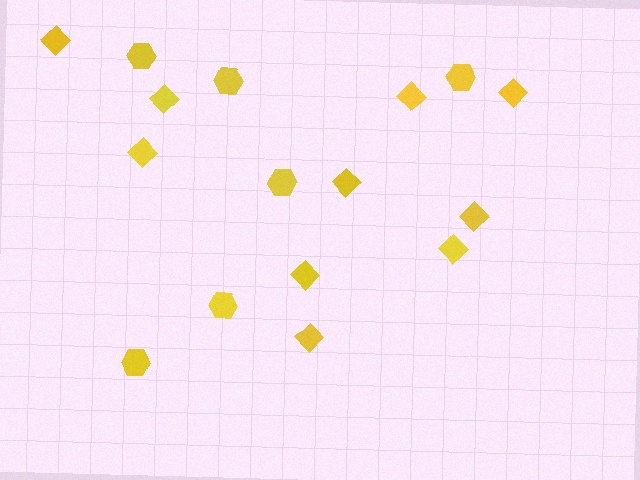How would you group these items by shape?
There are 2 groups: one group of hexagons (6) and one group of diamonds (10).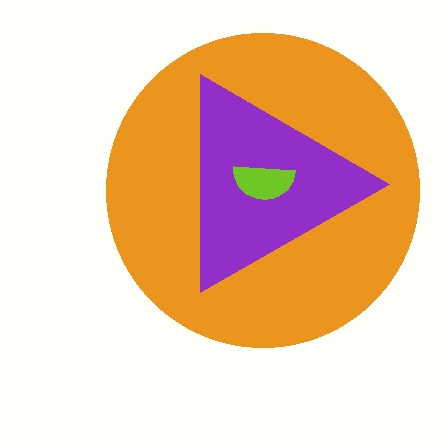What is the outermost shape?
The orange circle.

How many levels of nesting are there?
3.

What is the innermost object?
The lime semicircle.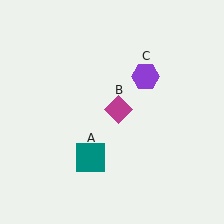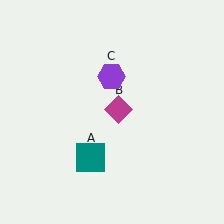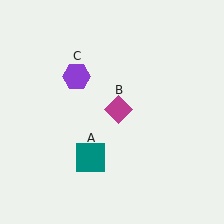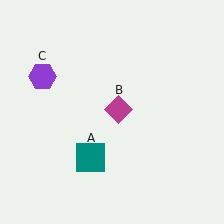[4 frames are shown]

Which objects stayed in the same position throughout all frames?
Teal square (object A) and magenta diamond (object B) remained stationary.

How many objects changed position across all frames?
1 object changed position: purple hexagon (object C).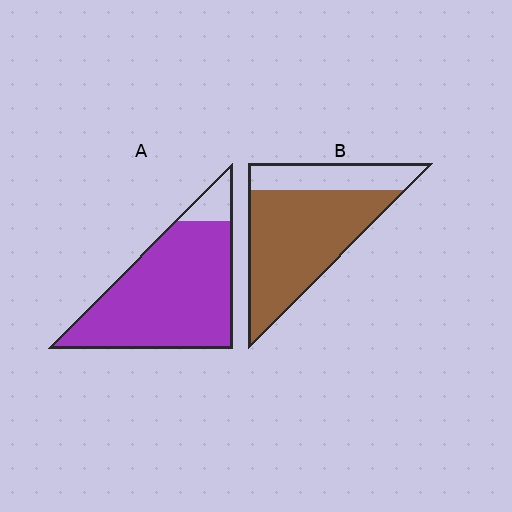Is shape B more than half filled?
Yes.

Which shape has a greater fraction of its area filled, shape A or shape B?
Shape A.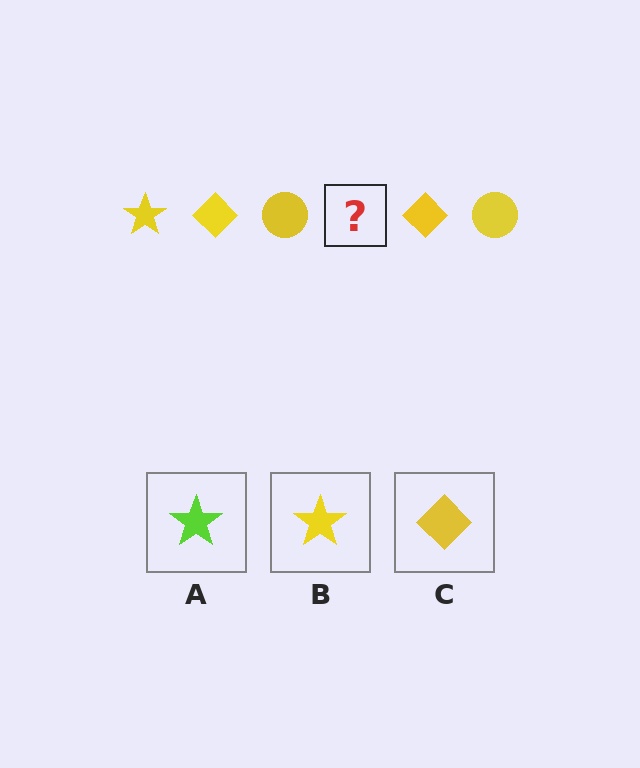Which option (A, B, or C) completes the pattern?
B.